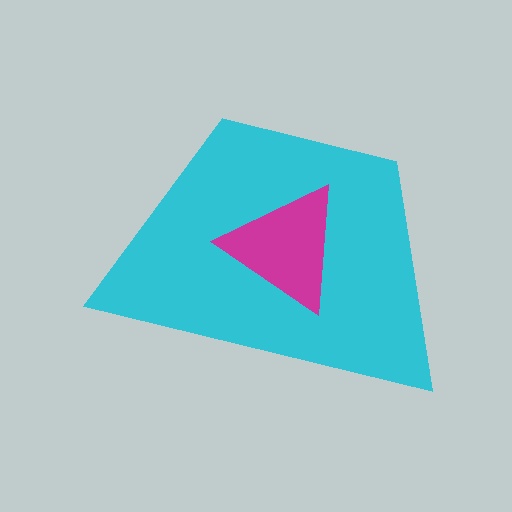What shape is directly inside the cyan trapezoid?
The magenta triangle.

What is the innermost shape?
The magenta triangle.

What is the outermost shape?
The cyan trapezoid.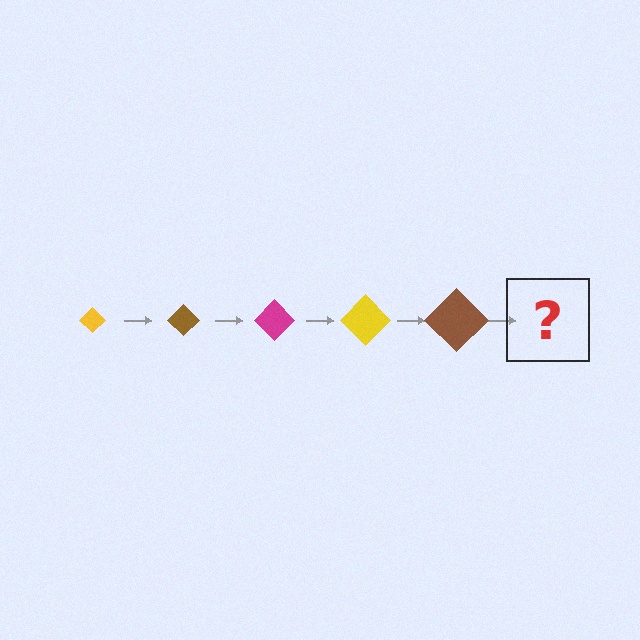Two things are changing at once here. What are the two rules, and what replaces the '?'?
The two rules are that the diamond grows larger each step and the color cycles through yellow, brown, and magenta. The '?' should be a magenta diamond, larger than the previous one.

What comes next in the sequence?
The next element should be a magenta diamond, larger than the previous one.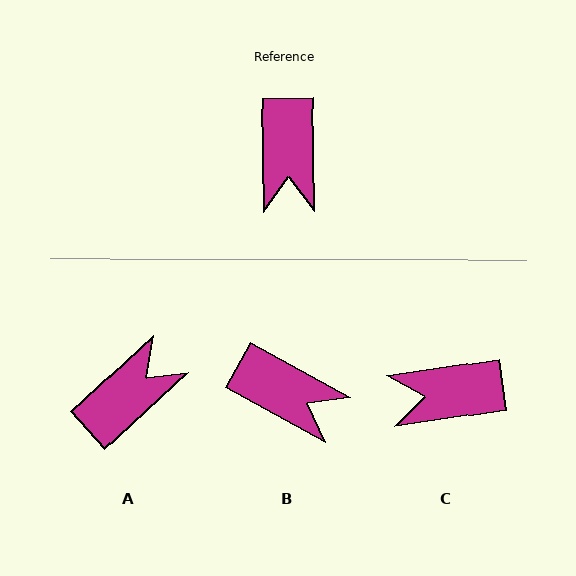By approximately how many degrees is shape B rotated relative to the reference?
Approximately 60 degrees counter-clockwise.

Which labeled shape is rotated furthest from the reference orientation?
A, about 132 degrees away.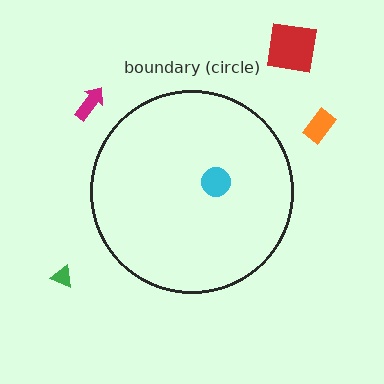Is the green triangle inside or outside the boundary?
Outside.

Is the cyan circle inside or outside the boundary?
Inside.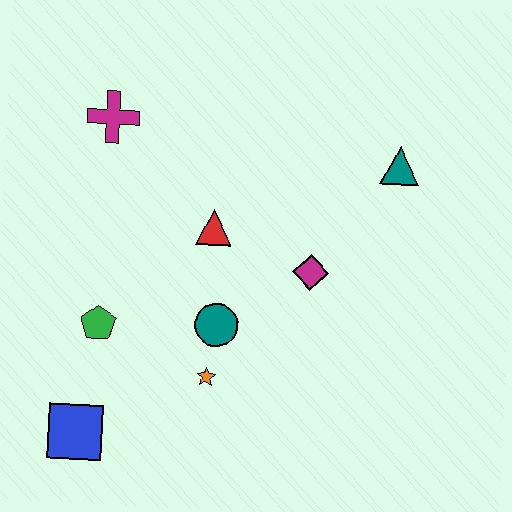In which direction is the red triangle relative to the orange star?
The red triangle is above the orange star.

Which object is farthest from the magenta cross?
The blue square is farthest from the magenta cross.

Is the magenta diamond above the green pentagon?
Yes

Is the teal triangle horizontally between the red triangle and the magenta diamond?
No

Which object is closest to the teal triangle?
The magenta diamond is closest to the teal triangle.